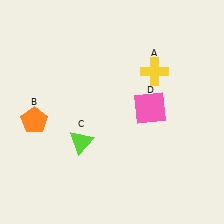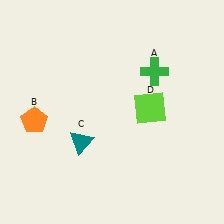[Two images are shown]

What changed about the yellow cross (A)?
In Image 1, A is yellow. In Image 2, it changed to green.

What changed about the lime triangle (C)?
In Image 1, C is lime. In Image 2, it changed to teal.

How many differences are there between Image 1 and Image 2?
There are 3 differences between the two images.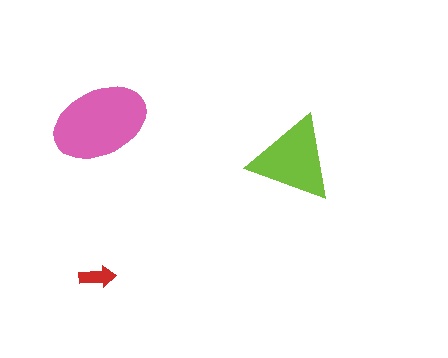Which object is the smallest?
The red arrow.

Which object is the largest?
The pink ellipse.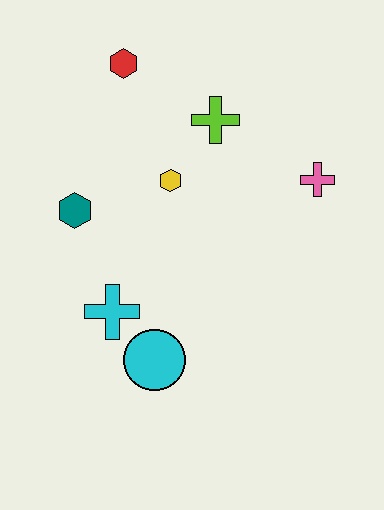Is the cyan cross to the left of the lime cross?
Yes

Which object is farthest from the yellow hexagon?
The cyan circle is farthest from the yellow hexagon.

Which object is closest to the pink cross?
The lime cross is closest to the pink cross.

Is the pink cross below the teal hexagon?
No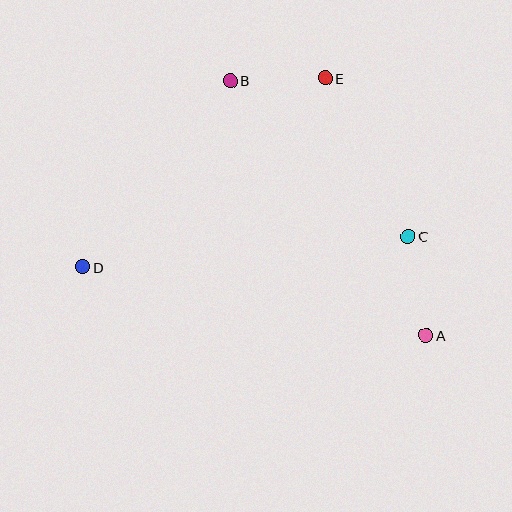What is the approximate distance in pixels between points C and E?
The distance between C and E is approximately 179 pixels.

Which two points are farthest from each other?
Points A and D are farthest from each other.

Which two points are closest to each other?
Points B and E are closest to each other.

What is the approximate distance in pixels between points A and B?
The distance between A and B is approximately 321 pixels.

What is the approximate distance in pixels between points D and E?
The distance between D and E is approximately 308 pixels.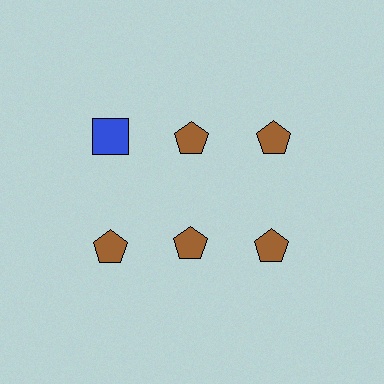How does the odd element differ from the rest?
It differs in both color (blue instead of brown) and shape (square instead of pentagon).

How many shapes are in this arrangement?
There are 6 shapes arranged in a grid pattern.